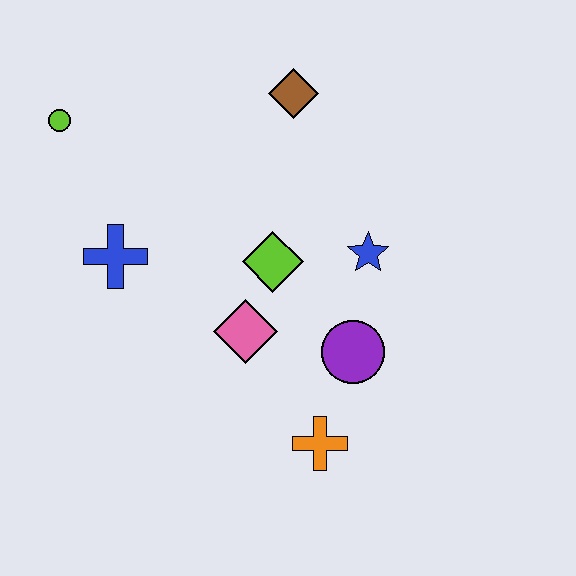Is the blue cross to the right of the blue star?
No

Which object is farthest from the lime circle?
The orange cross is farthest from the lime circle.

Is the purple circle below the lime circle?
Yes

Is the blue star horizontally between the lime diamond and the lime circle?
No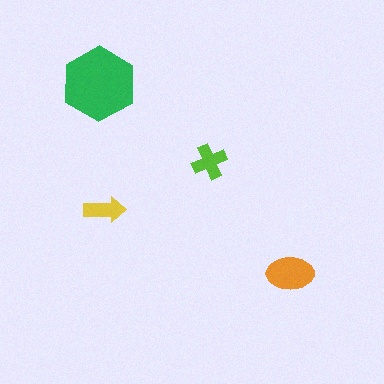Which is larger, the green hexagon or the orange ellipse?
The green hexagon.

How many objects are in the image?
There are 4 objects in the image.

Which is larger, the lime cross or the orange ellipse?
The orange ellipse.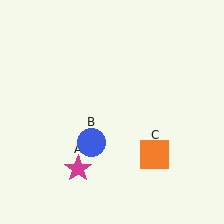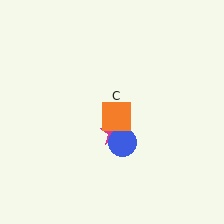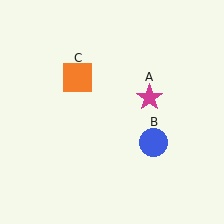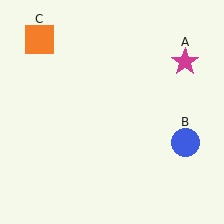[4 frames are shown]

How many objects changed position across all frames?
3 objects changed position: magenta star (object A), blue circle (object B), orange square (object C).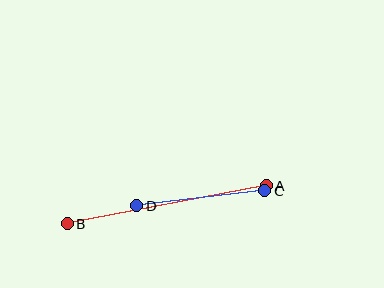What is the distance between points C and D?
The distance is approximately 129 pixels.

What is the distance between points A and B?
The distance is approximately 203 pixels.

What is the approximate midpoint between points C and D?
The midpoint is at approximately (201, 198) pixels.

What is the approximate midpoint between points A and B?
The midpoint is at approximately (167, 205) pixels.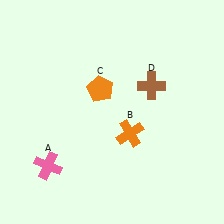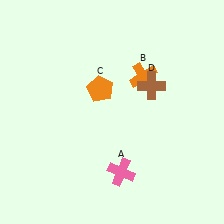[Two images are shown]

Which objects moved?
The objects that moved are: the pink cross (A), the orange cross (B).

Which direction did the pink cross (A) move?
The pink cross (A) moved right.